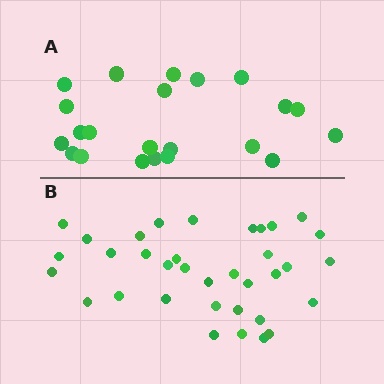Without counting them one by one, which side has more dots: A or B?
Region B (the bottom region) has more dots.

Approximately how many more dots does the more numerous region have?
Region B has approximately 15 more dots than region A.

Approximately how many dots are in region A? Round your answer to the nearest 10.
About 20 dots. (The exact count is 22, which rounds to 20.)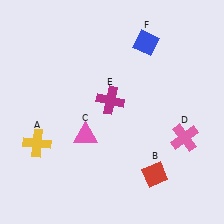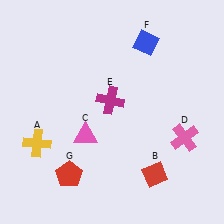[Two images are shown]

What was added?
A red pentagon (G) was added in Image 2.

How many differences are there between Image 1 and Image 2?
There is 1 difference between the two images.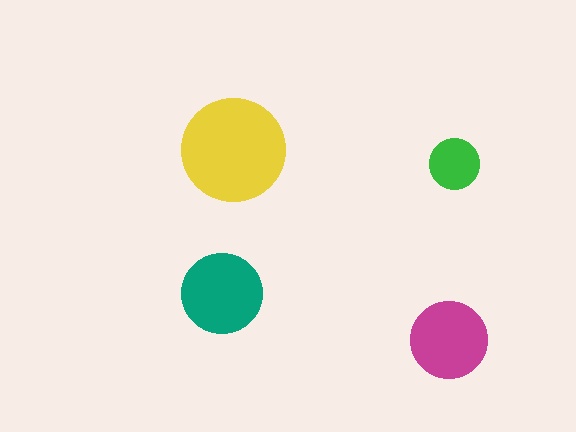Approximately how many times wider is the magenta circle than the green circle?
About 1.5 times wider.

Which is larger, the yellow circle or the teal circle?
The yellow one.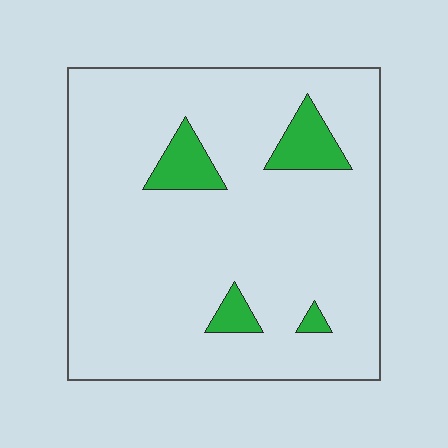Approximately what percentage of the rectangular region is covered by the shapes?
Approximately 10%.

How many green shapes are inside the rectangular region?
4.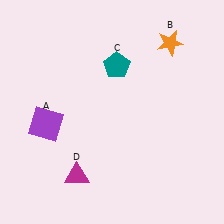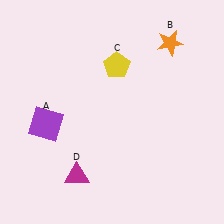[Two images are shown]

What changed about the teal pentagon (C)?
In Image 1, C is teal. In Image 2, it changed to yellow.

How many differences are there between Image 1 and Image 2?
There is 1 difference between the two images.